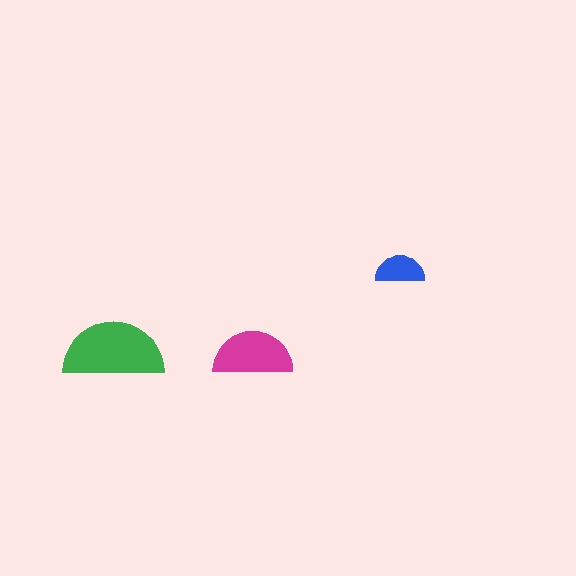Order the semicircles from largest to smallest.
the green one, the magenta one, the blue one.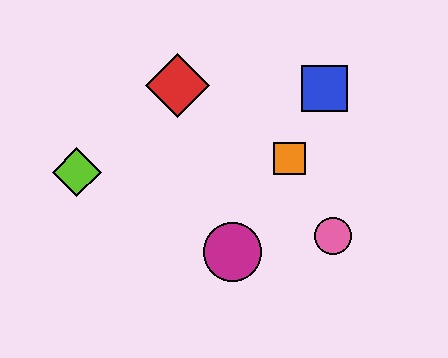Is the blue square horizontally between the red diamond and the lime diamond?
No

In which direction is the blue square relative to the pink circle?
The blue square is above the pink circle.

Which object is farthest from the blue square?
The lime diamond is farthest from the blue square.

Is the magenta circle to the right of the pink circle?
No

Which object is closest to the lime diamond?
The red diamond is closest to the lime diamond.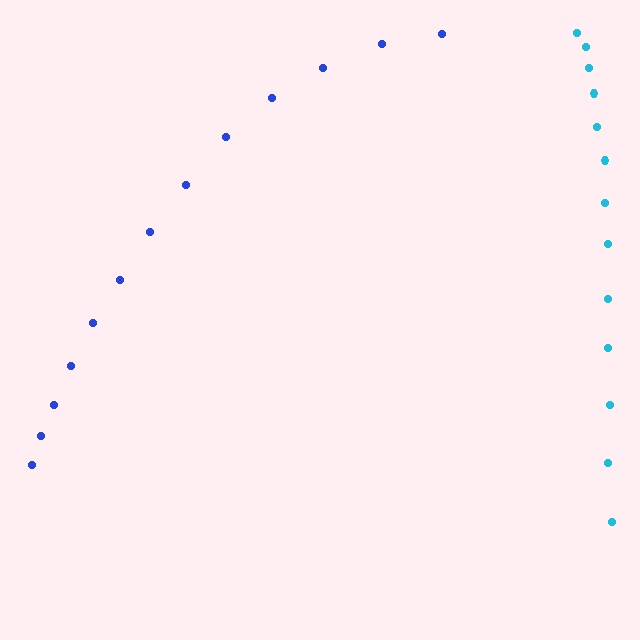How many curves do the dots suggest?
There are 2 distinct paths.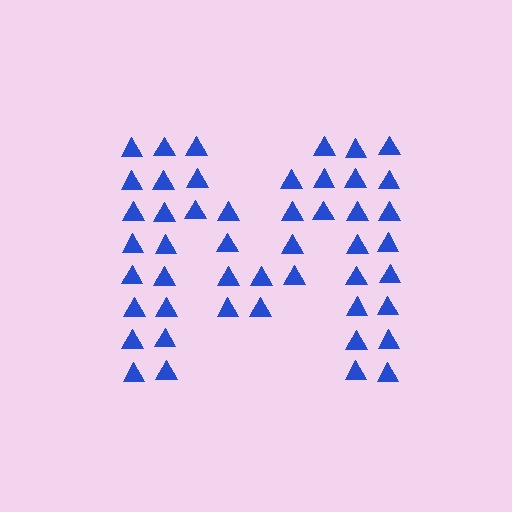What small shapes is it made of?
It is made of small triangles.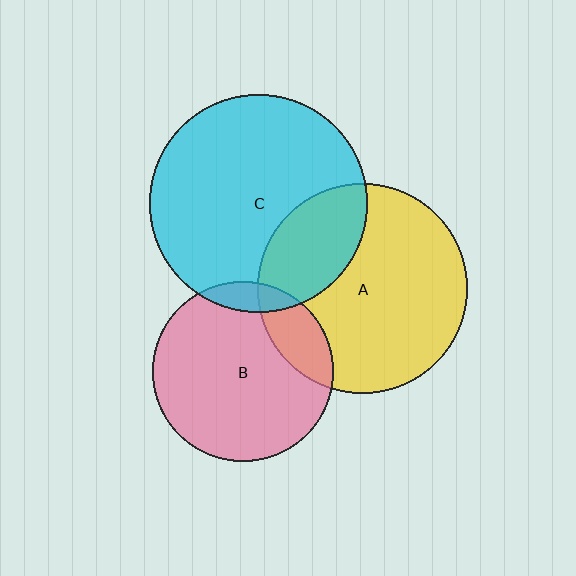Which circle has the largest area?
Circle C (cyan).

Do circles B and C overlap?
Yes.